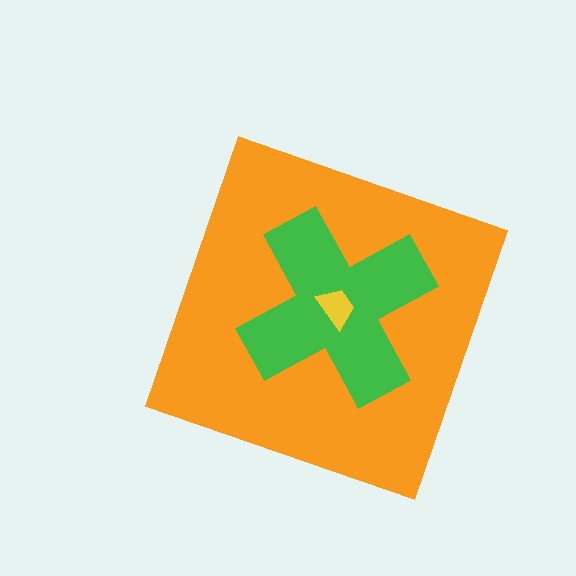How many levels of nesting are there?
3.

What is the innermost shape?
The yellow trapezoid.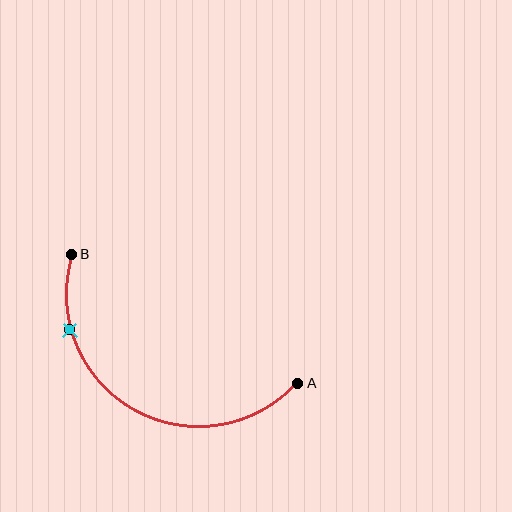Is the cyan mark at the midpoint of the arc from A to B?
No. The cyan mark lies on the arc but is closer to endpoint B. The arc midpoint would be at the point on the curve equidistant along the arc from both A and B.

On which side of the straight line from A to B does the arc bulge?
The arc bulges below the straight line connecting A and B.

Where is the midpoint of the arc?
The arc midpoint is the point on the curve farthest from the straight line joining A and B. It sits below that line.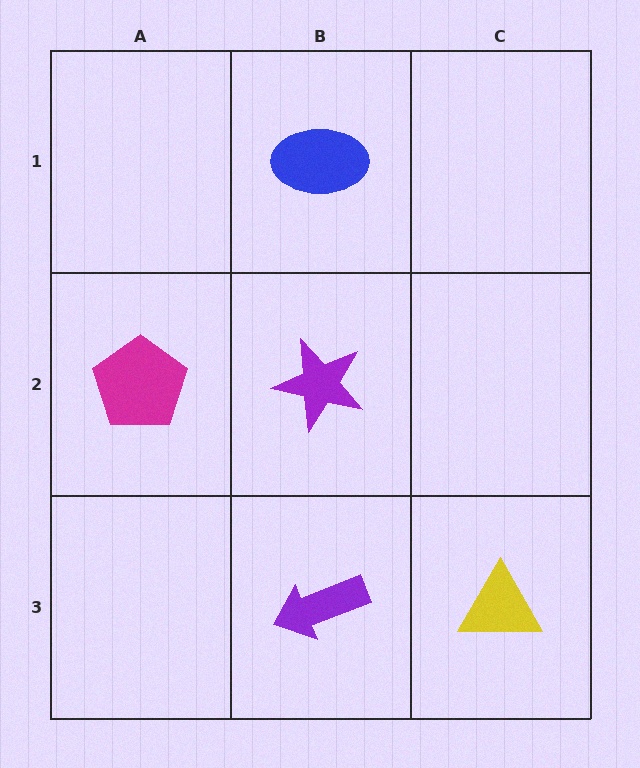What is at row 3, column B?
A purple arrow.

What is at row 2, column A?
A magenta pentagon.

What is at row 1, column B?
A blue ellipse.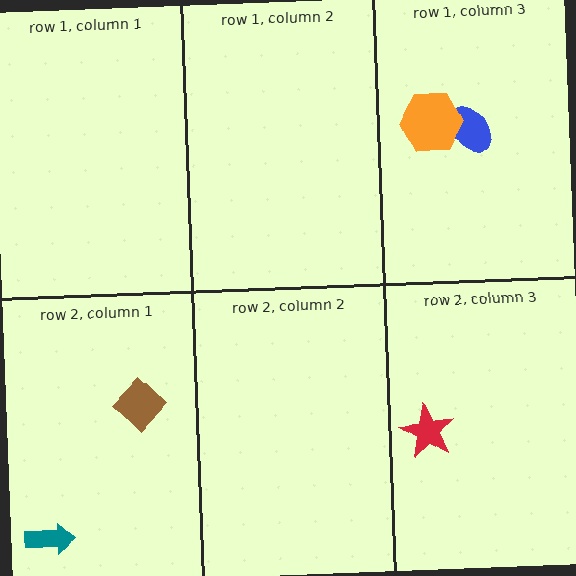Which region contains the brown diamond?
The row 2, column 1 region.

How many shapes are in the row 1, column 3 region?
2.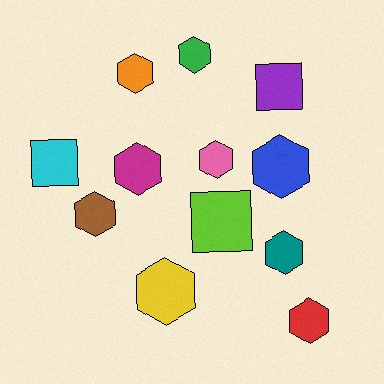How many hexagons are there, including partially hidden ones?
There are 9 hexagons.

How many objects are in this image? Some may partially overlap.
There are 12 objects.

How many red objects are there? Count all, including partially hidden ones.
There is 1 red object.